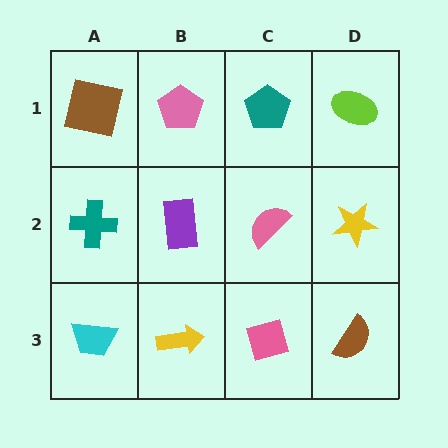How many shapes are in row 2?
4 shapes.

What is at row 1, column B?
A pink pentagon.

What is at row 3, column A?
A cyan trapezoid.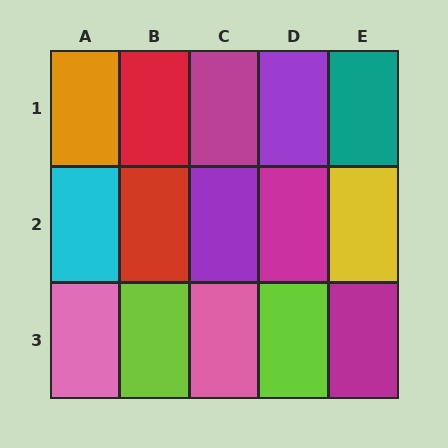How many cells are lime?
2 cells are lime.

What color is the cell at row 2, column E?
Yellow.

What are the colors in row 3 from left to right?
Pink, lime, pink, lime, magenta.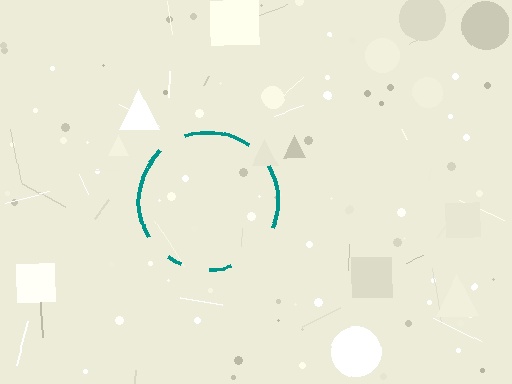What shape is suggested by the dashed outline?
The dashed outline suggests a circle.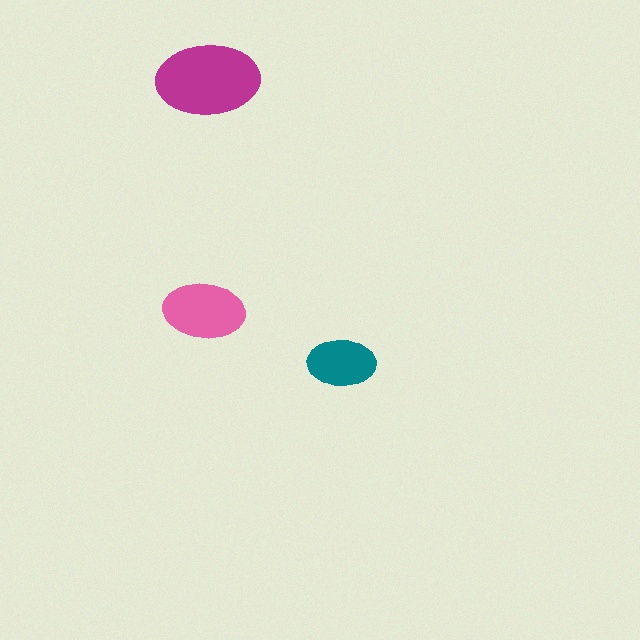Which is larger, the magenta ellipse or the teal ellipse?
The magenta one.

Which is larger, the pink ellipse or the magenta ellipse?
The magenta one.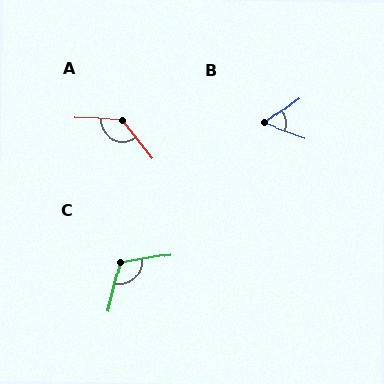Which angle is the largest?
A, at approximately 130 degrees.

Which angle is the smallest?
B, at approximately 56 degrees.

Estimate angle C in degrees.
Approximately 112 degrees.